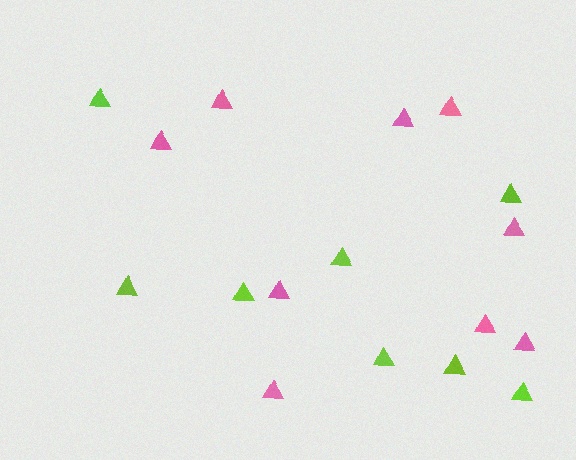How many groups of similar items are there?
There are 2 groups: one group of lime triangles (8) and one group of pink triangles (9).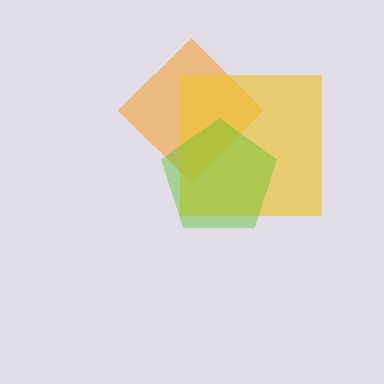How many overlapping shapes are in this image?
There are 3 overlapping shapes in the image.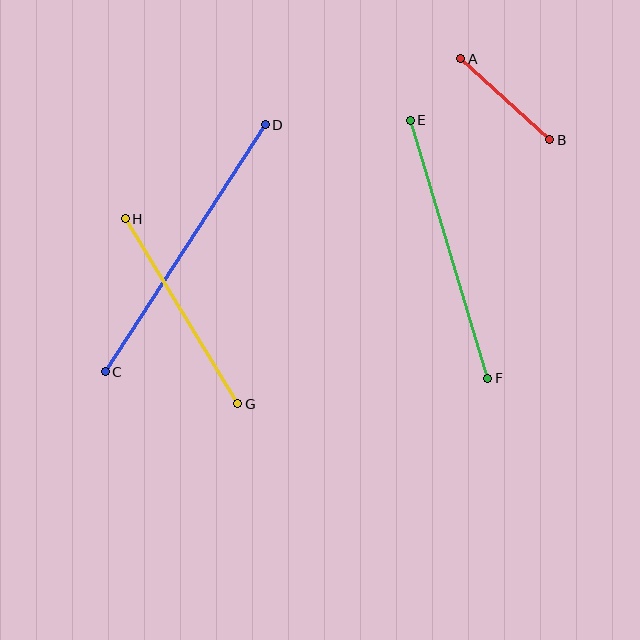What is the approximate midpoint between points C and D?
The midpoint is at approximately (185, 248) pixels.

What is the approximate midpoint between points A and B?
The midpoint is at approximately (505, 99) pixels.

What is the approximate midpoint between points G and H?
The midpoint is at approximately (181, 311) pixels.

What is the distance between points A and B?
The distance is approximately 120 pixels.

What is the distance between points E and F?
The distance is approximately 269 pixels.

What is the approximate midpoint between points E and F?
The midpoint is at approximately (449, 249) pixels.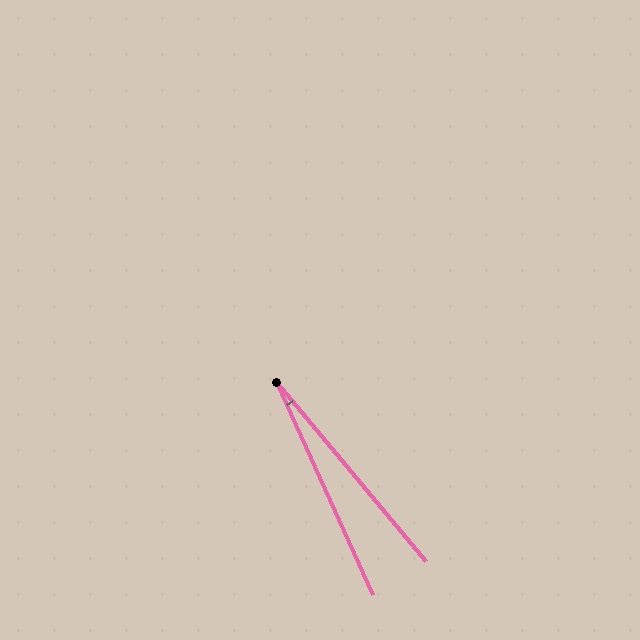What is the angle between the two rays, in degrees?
Approximately 15 degrees.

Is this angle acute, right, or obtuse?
It is acute.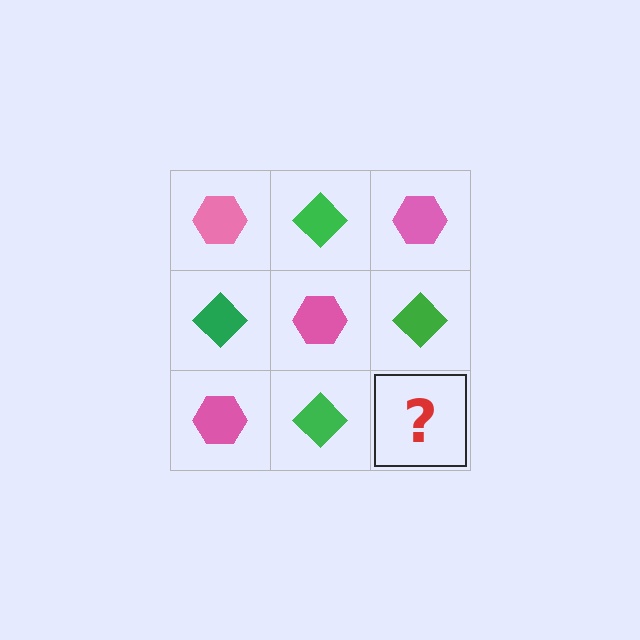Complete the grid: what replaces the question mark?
The question mark should be replaced with a pink hexagon.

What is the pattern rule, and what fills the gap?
The rule is that it alternates pink hexagon and green diamond in a checkerboard pattern. The gap should be filled with a pink hexagon.